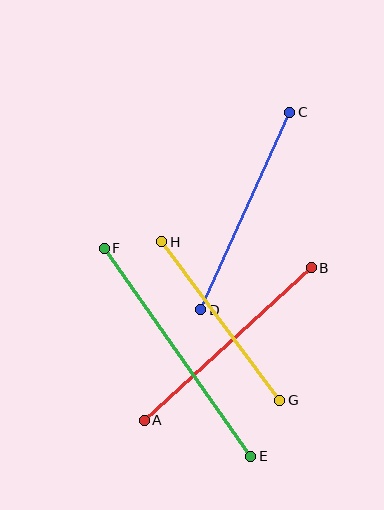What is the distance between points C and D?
The distance is approximately 217 pixels.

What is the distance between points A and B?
The distance is approximately 226 pixels.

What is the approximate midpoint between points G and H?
The midpoint is at approximately (221, 321) pixels.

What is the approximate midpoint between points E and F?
The midpoint is at approximately (177, 352) pixels.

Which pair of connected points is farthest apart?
Points E and F are farthest apart.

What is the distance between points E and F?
The distance is approximately 254 pixels.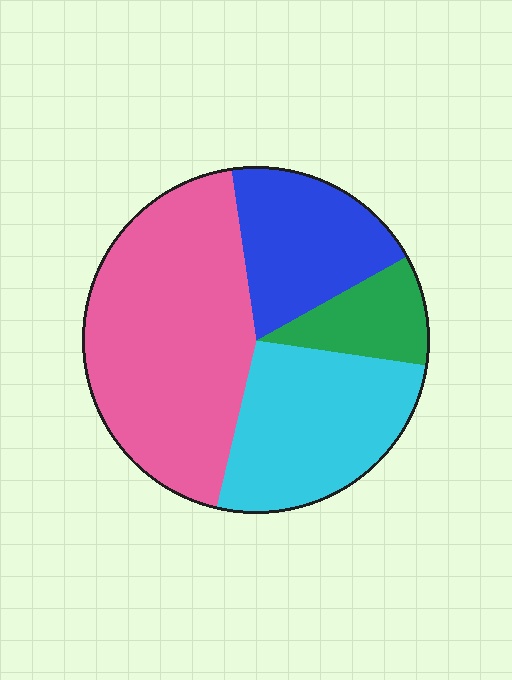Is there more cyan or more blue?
Cyan.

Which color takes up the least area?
Green, at roughly 10%.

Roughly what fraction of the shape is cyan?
Cyan takes up between a quarter and a half of the shape.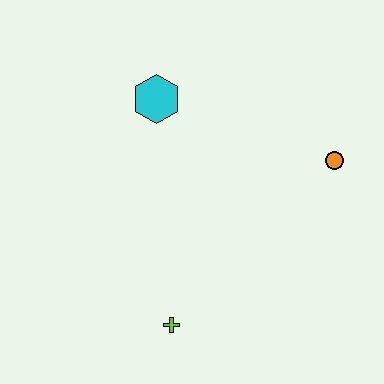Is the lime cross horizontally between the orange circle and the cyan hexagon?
Yes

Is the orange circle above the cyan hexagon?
No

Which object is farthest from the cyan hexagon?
The lime cross is farthest from the cyan hexagon.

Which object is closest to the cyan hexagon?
The orange circle is closest to the cyan hexagon.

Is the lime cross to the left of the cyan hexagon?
No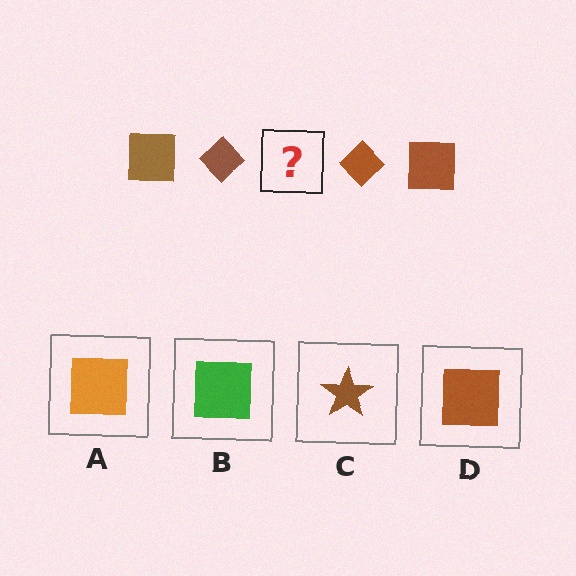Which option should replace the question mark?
Option D.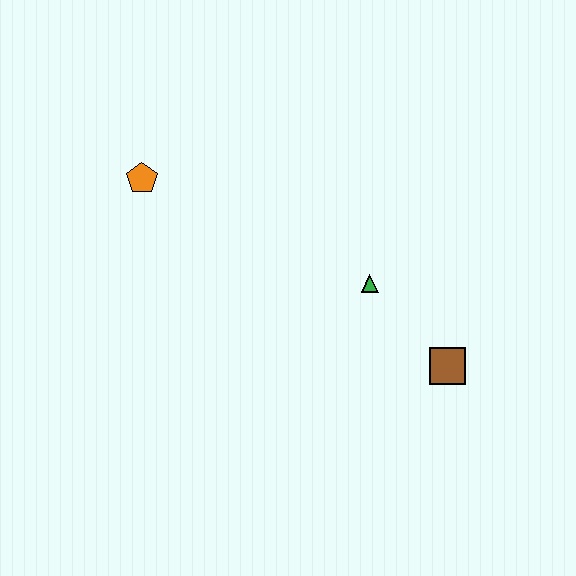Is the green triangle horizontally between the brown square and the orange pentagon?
Yes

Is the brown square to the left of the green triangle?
No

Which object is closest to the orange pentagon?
The green triangle is closest to the orange pentagon.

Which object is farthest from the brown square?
The orange pentagon is farthest from the brown square.